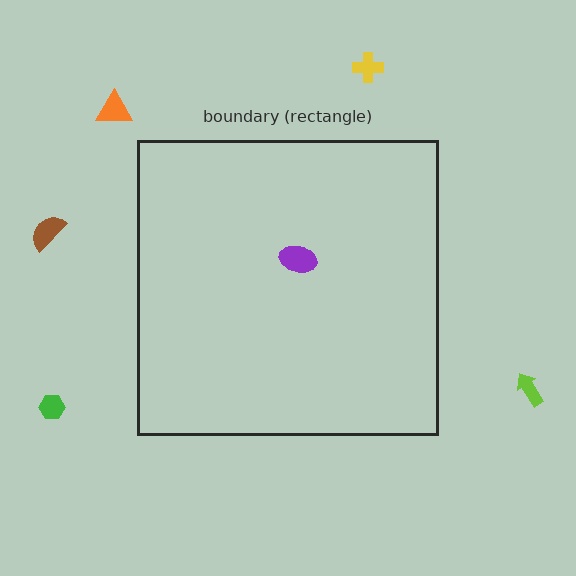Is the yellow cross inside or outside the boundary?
Outside.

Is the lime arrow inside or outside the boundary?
Outside.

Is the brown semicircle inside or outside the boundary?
Outside.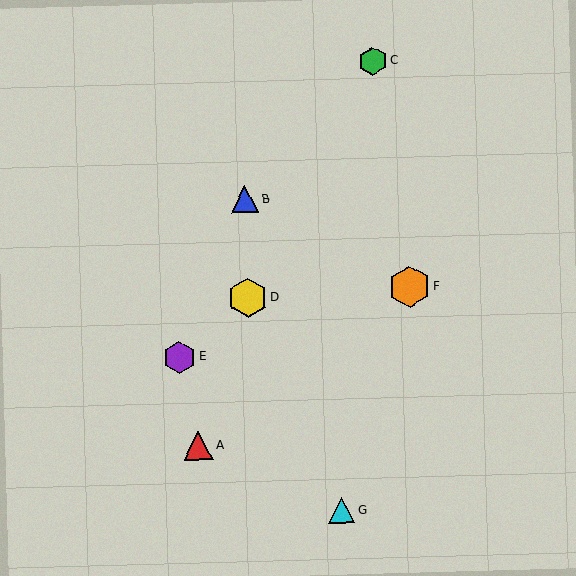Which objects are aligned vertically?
Objects B, D are aligned vertically.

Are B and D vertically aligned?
Yes, both are at x≈245.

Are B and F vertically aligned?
No, B is at x≈245 and F is at x≈409.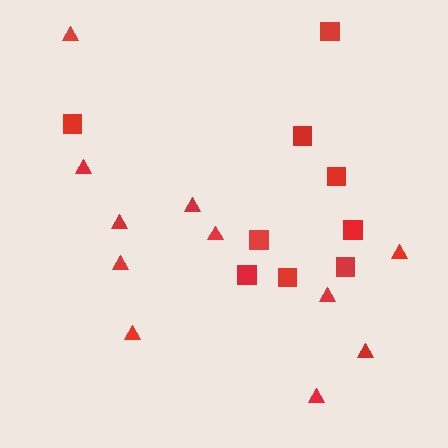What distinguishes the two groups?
There are 2 groups: one group of triangles (11) and one group of squares (9).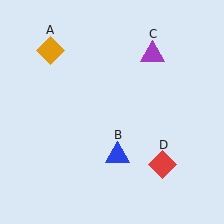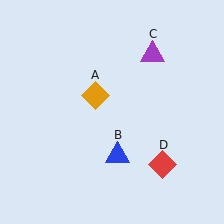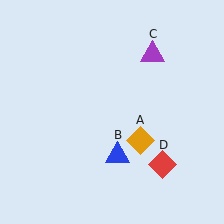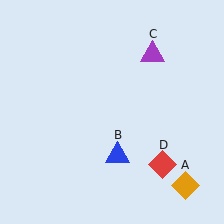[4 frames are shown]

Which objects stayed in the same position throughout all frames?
Blue triangle (object B) and purple triangle (object C) and red diamond (object D) remained stationary.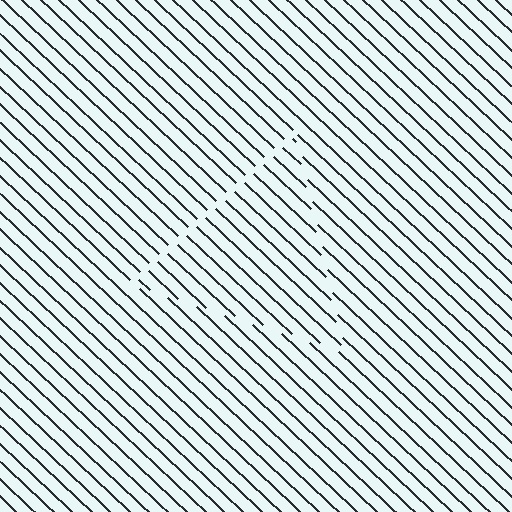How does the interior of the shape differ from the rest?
The interior of the shape contains the same grating, shifted by half a period — the contour is defined by the phase discontinuity where line-ends from the inner and outer gratings abut.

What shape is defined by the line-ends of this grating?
An illusory triangle. The interior of the shape contains the same grating, shifted by half a period — the contour is defined by the phase discontinuity where line-ends from the inner and outer gratings abut.